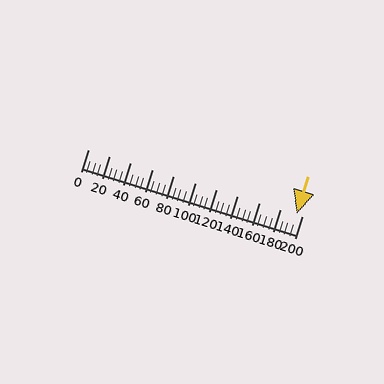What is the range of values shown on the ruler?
The ruler shows values from 0 to 200.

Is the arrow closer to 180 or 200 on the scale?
The arrow is closer to 200.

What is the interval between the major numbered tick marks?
The major tick marks are spaced 20 units apart.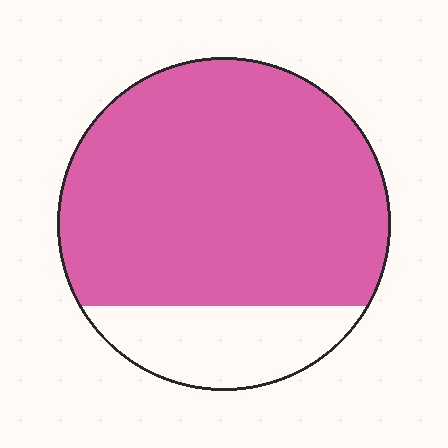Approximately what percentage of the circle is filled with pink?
Approximately 80%.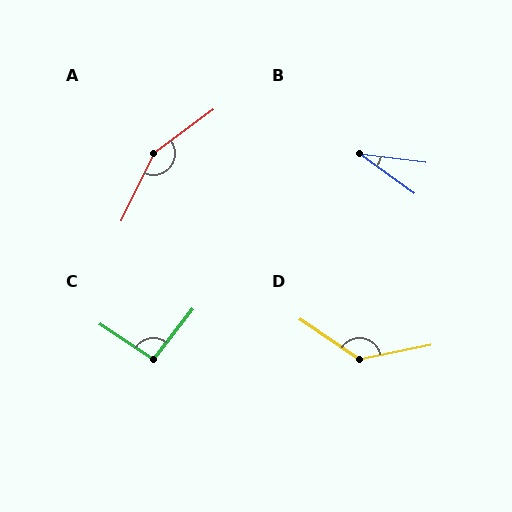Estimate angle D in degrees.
Approximately 134 degrees.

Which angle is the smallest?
B, at approximately 29 degrees.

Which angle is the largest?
A, at approximately 152 degrees.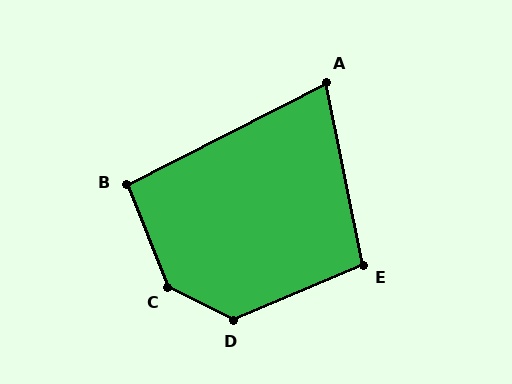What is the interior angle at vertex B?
Approximately 95 degrees (approximately right).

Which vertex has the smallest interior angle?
A, at approximately 74 degrees.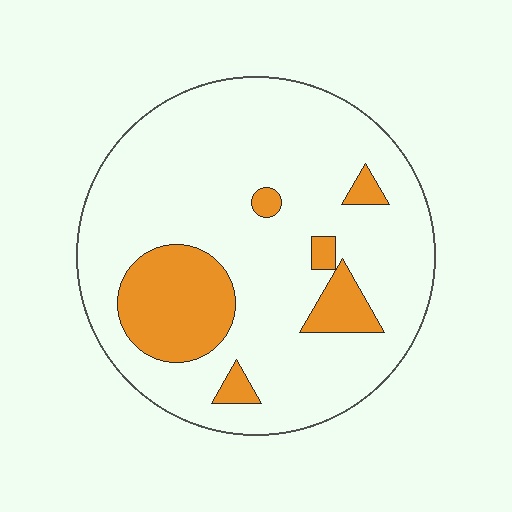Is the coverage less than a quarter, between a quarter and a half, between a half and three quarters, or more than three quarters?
Less than a quarter.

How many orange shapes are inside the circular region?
6.